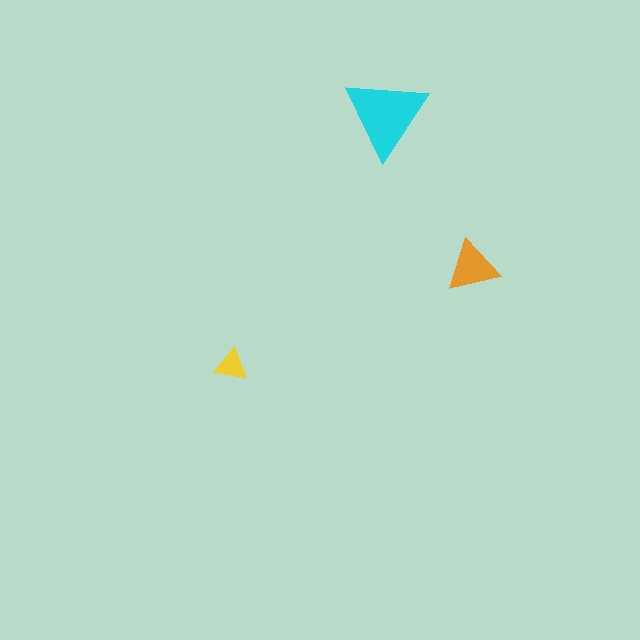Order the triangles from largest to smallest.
the cyan one, the orange one, the yellow one.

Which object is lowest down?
The yellow triangle is bottommost.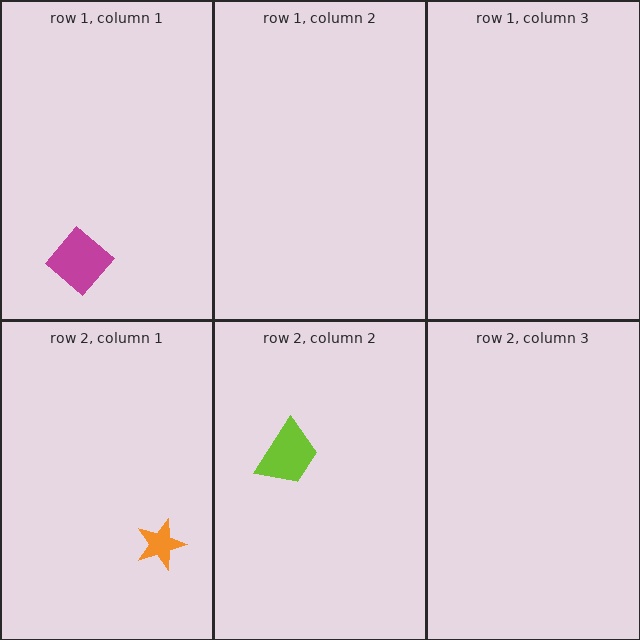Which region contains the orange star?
The row 2, column 1 region.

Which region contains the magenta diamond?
The row 1, column 1 region.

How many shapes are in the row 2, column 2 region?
1.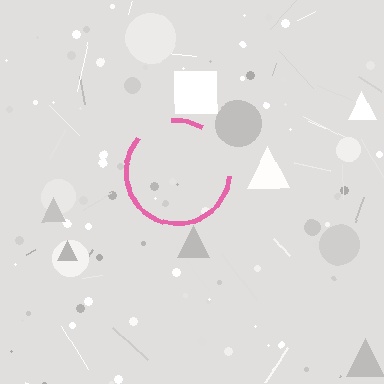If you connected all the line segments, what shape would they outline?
They would outline a circle.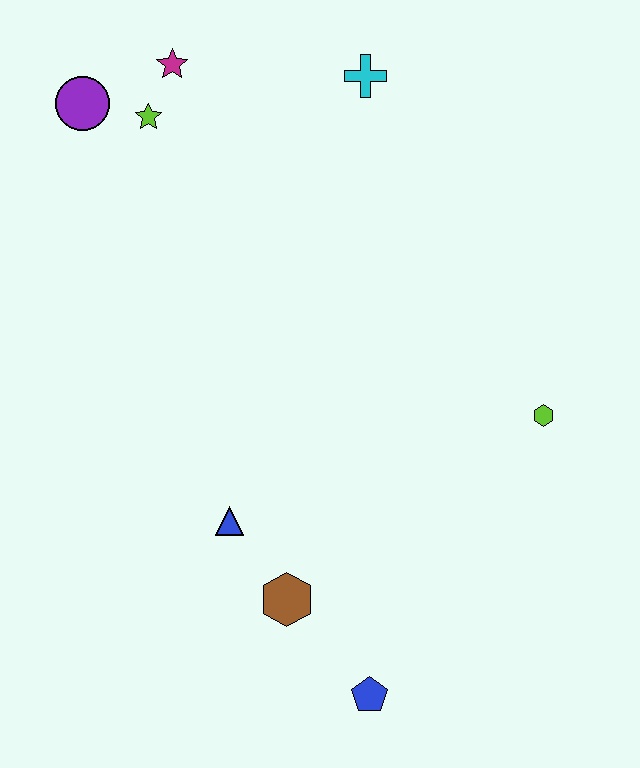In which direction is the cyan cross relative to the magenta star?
The cyan cross is to the right of the magenta star.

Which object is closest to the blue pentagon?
The brown hexagon is closest to the blue pentagon.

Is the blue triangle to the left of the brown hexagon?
Yes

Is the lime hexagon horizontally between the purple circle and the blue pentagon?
No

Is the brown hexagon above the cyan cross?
No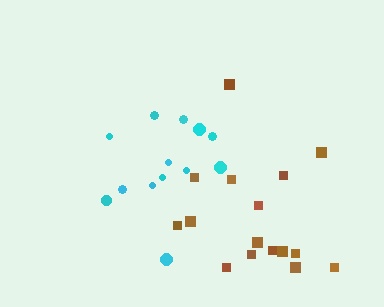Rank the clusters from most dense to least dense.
cyan, brown.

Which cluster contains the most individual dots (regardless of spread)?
Brown (16).